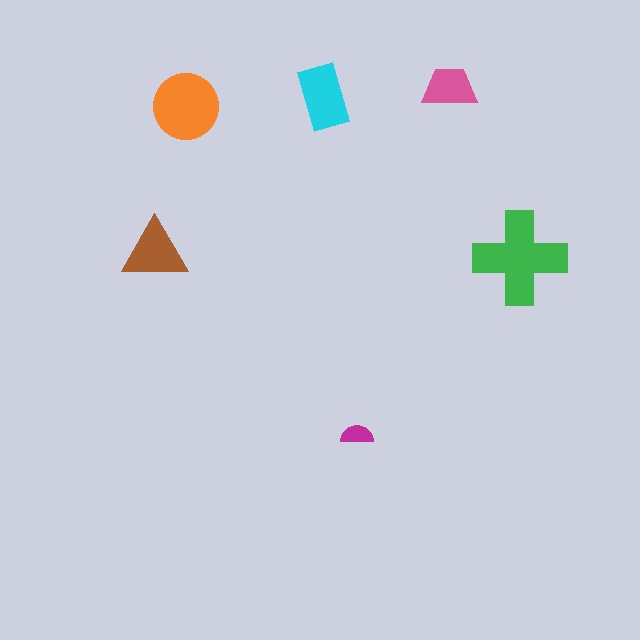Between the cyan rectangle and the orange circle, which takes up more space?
The orange circle.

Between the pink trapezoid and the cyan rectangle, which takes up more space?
The cyan rectangle.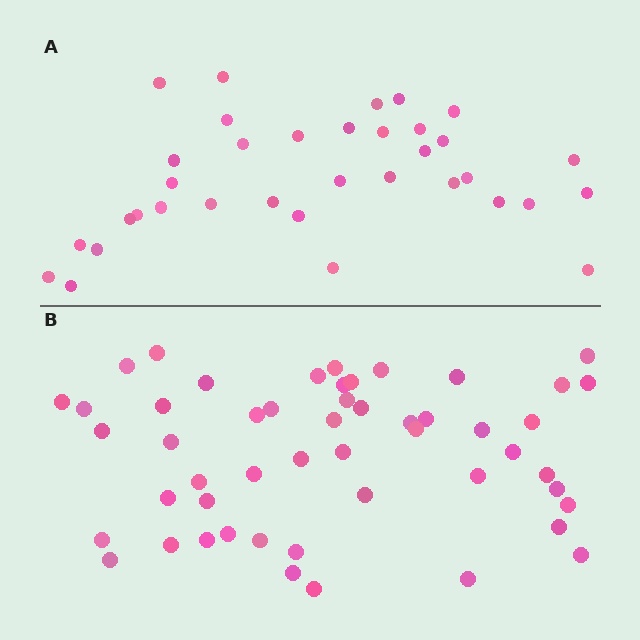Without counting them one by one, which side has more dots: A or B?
Region B (the bottom region) has more dots.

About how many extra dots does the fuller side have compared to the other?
Region B has approximately 15 more dots than region A.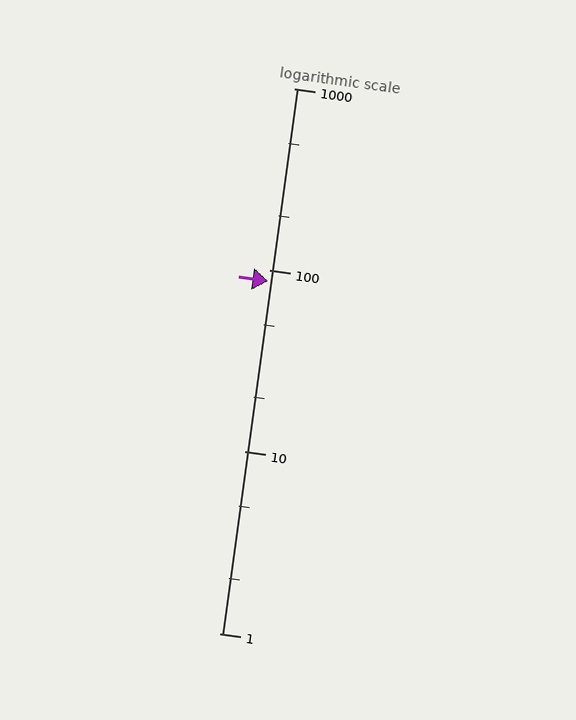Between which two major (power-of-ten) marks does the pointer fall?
The pointer is between 10 and 100.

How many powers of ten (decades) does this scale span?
The scale spans 3 decades, from 1 to 1000.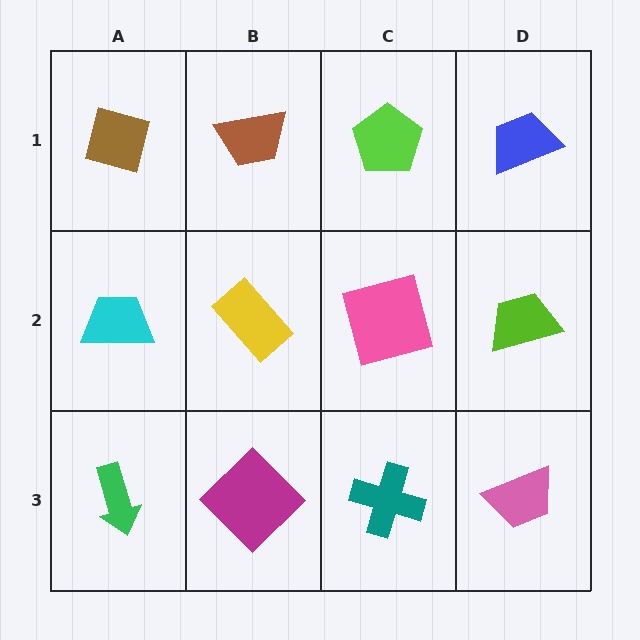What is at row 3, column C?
A teal cross.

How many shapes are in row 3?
4 shapes.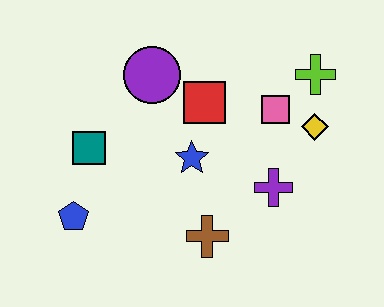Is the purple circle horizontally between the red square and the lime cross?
No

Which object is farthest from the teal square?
The lime cross is farthest from the teal square.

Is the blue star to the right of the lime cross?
No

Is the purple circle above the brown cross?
Yes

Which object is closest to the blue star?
The red square is closest to the blue star.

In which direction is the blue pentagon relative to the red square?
The blue pentagon is to the left of the red square.